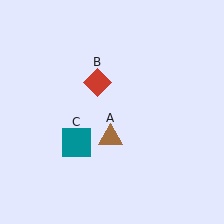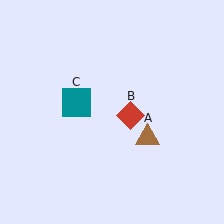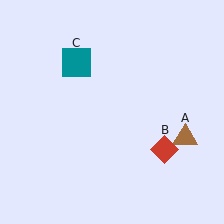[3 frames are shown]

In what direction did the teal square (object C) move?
The teal square (object C) moved up.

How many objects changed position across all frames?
3 objects changed position: brown triangle (object A), red diamond (object B), teal square (object C).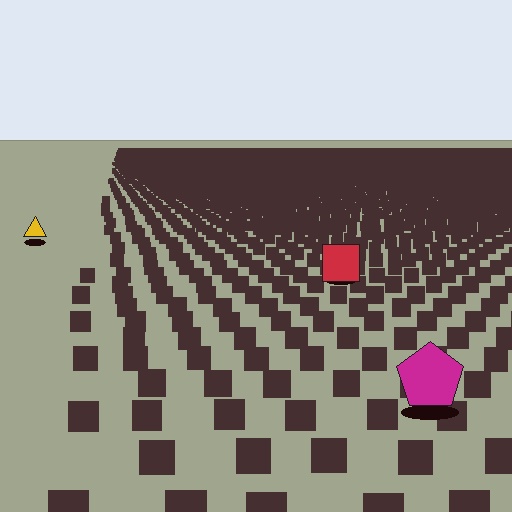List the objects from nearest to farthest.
From nearest to farthest: the magenta pentagon, the red square, the yellow triangle.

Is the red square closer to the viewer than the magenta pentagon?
No. The magenta pentagon is closer — you can tell from the texture gradient: the ground texture is coarser near it.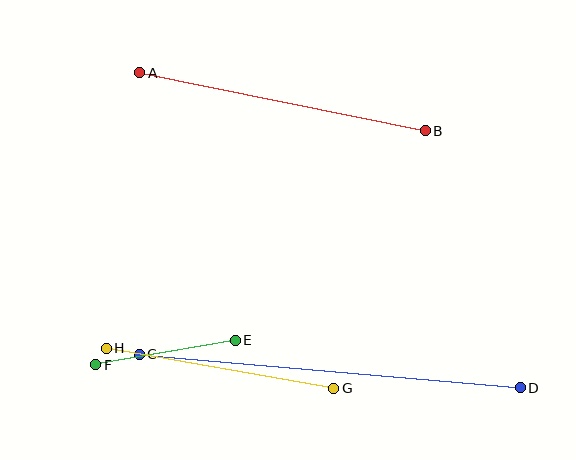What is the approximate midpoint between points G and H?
The midpoint is at approximately (220, 368) pixels.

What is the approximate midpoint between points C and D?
The midpoint is at approximately (330, 371) pixels.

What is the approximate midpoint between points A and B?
The midpoint is at approximately (282, 102) pixels.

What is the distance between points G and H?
The distance is approximately 231 pixels.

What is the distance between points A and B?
The distance is approximately 291 pixels.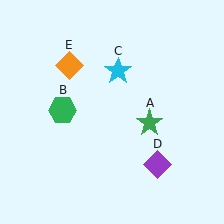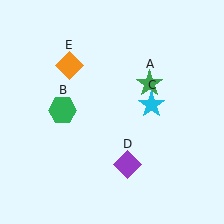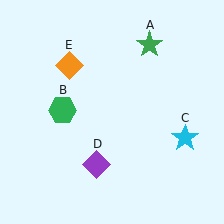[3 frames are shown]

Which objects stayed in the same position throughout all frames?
Green hexagon (object B) and orange diamond (object E) remained stationary.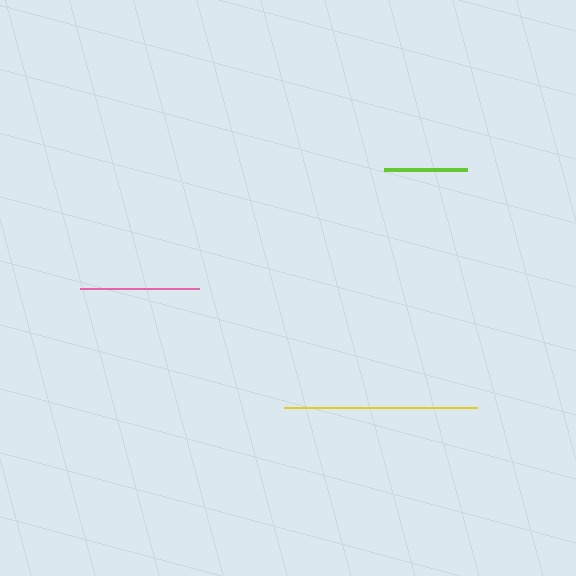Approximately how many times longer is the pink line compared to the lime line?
The pink line is approximately 1.4 times the length of the lime line.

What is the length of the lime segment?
The lime segment is approximately 82 pixels long.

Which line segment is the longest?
The yellow line is the longest at approximately 193 pixels.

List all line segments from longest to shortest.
From longest to shortest: yellow, pink, lime.